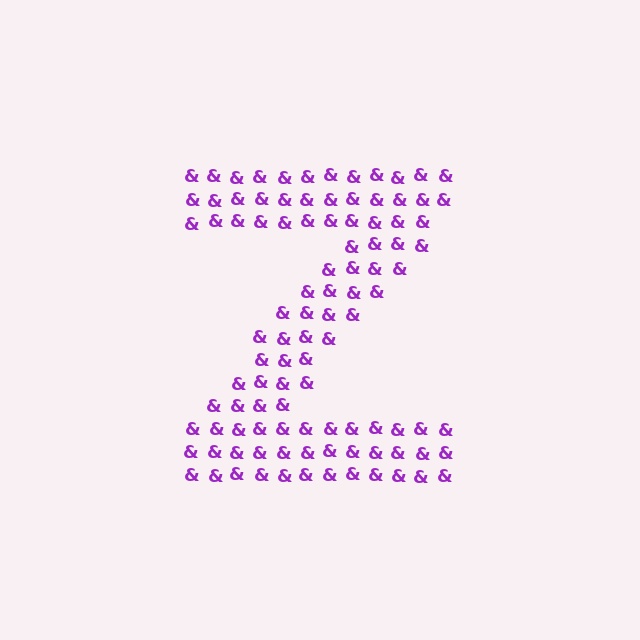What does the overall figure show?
The overall figure shows the letter Z.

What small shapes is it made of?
It is made of small ampersands.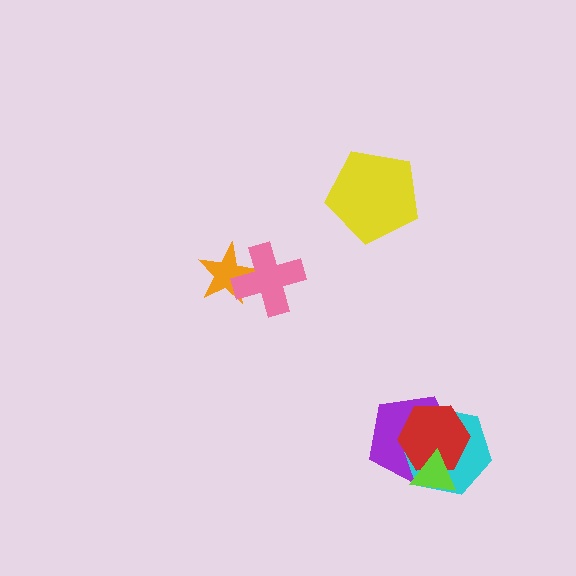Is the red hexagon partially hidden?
Yes, it is partially covered by another shape.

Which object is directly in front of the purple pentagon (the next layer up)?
The cyan hexagon is directly in front of the purple pentagon.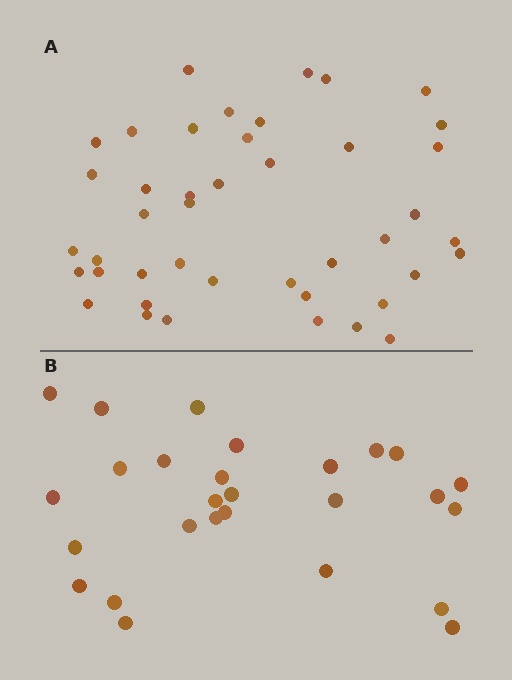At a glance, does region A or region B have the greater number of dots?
Region A (the top region) has more dots.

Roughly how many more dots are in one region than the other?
Region A has approximately 15 more dots than region B.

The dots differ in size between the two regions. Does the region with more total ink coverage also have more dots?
No. Region B has more total ink coverage because its dots are larger, but region A actually contains more individual dots. Total area can be misleading — the number of items is what matters here.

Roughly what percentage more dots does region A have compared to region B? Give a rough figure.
About 60% more.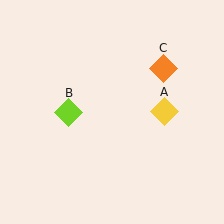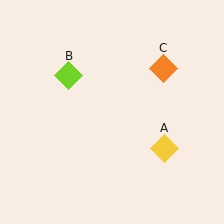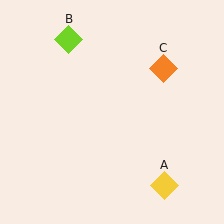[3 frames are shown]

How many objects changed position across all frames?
2 objects changed position: yellow diamond (object A), lime diamond (object B).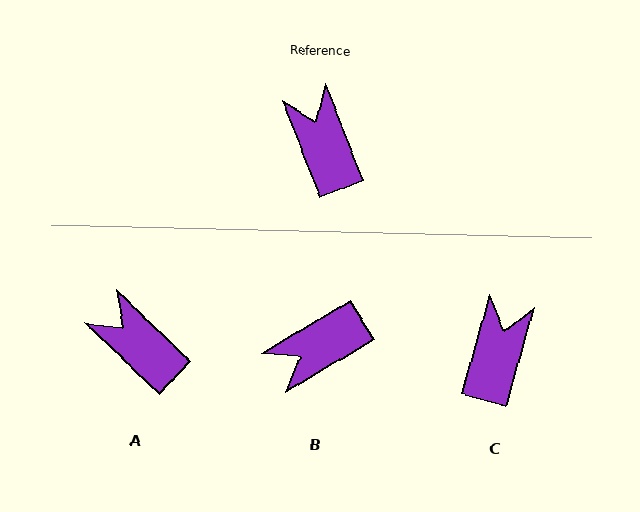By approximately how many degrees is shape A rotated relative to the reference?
Approximately 25 degrees counter-clockwise.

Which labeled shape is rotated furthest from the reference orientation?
B, about 100 degrees away.